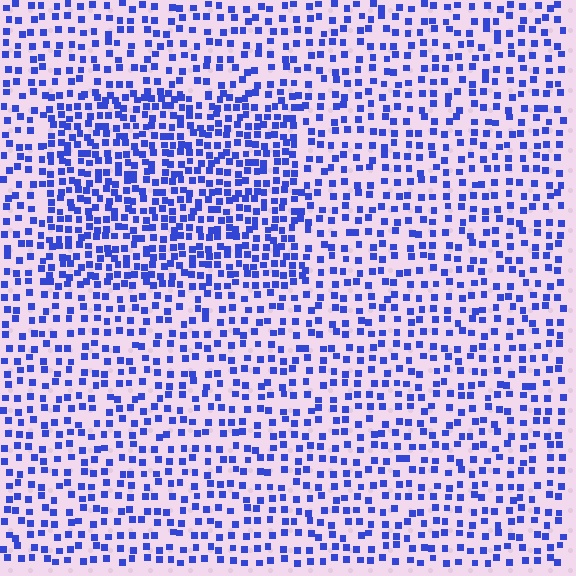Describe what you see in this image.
The image contains small blue elements arranged at two different densities. A rectangle-shaped region is visible where the elements are more densely packed than the surrounding area.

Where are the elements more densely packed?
The elements are more densely packed inside the rectangle boundary.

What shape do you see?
I see a rectangle.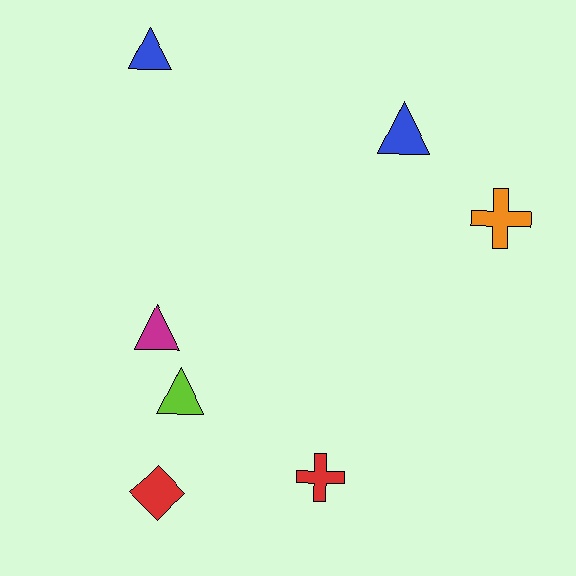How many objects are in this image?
There are 7 objects.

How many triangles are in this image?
There are 4 triangles.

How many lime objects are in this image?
There is 1 lime object.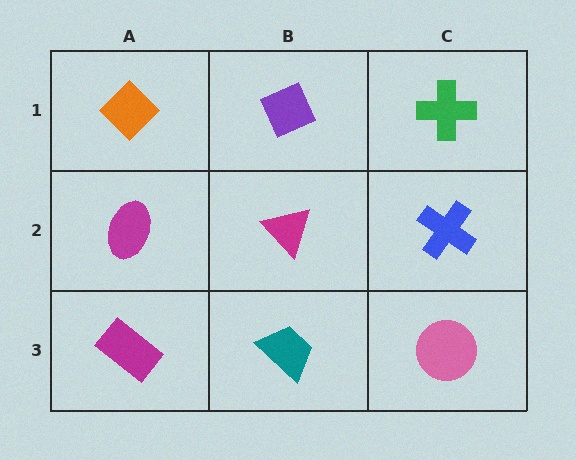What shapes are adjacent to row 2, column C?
A green cross (row 1, column C), a pink circle (row 3, column C), a magenta triangle (row 2, column B).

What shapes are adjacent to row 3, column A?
A magenta ellipse (row 2, column A), a teal trapezoid (row 3, column B).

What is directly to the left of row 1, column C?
A purple diamond.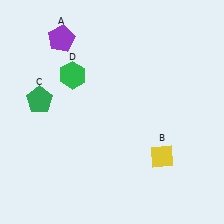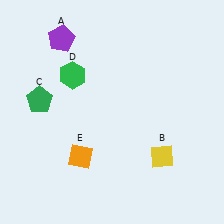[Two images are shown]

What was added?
An orange diamond (E) was added in Image 2.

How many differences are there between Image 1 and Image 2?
There is 1 difference between the two images.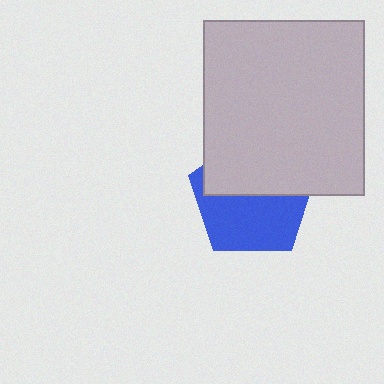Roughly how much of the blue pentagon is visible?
About half of it is visible (roughly 53%).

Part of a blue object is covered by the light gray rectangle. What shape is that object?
It is a pentagon.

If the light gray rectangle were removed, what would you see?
You would see the complete blue pentagon.